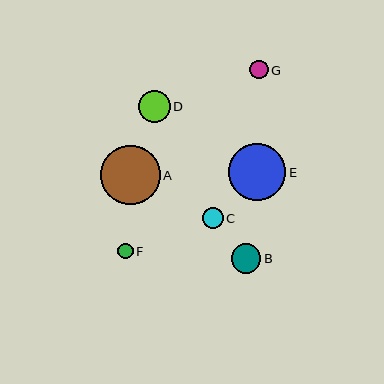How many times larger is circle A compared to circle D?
Circle A is approximately 1.8 times the size of circle D.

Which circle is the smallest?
Circle F is the smallest with a size of approximately 16 pixels.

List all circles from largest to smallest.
From largest to smallest: A, E, D, B, C, G, F.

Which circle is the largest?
Circle A is the largest with a size of approximately 59 pixels.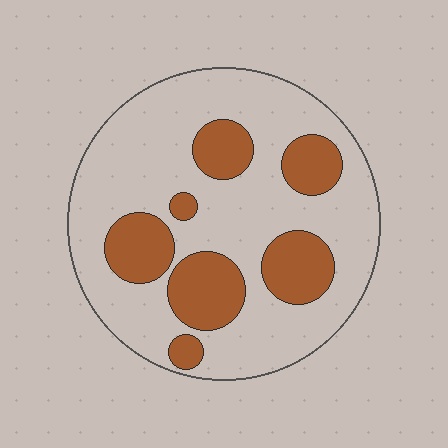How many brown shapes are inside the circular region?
7.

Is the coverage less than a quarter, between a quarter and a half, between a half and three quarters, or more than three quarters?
Between a quarter and a half.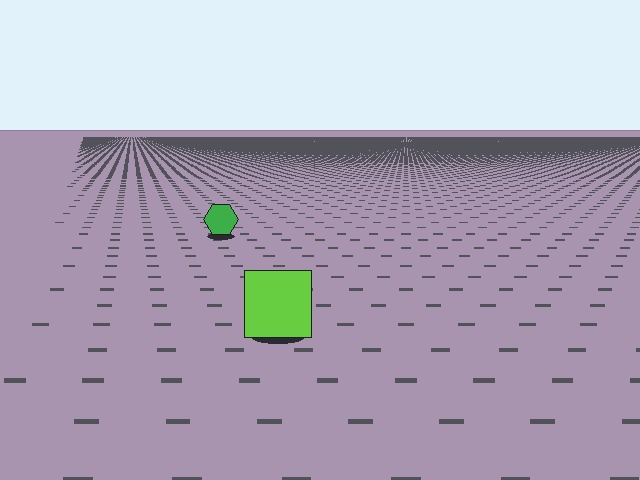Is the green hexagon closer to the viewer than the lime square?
No. The lime square is closer — you can tell from the texture gradient: the ground texture is coarser near it.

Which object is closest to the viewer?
The lime square is closest. The texture marks near it are larger and more spread out.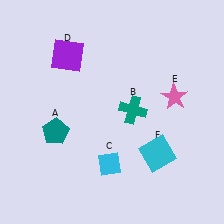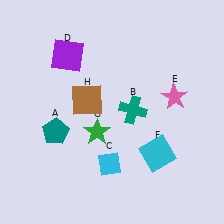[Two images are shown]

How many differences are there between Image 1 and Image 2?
There are 2 differences between the two images.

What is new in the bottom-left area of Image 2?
A green star (G) was added in the bottom-left area of Image 2.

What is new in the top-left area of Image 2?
A brown square (H) was added in the top-left area of Image 2.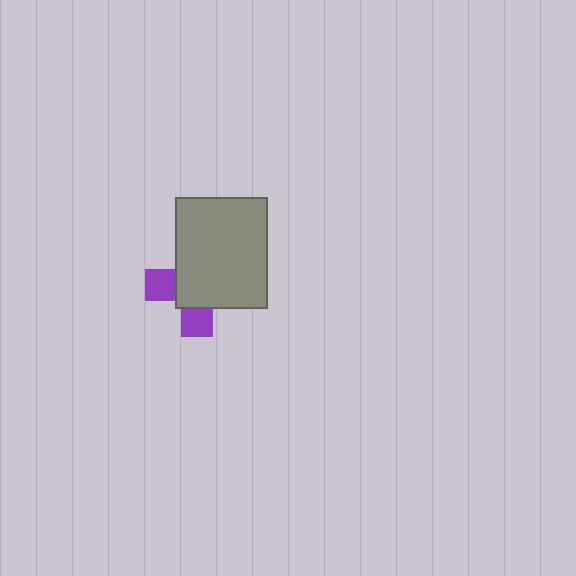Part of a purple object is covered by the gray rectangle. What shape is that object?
It is a cross.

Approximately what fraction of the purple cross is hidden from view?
Roughly 67% of the purple cross is hidden behind the gray rectangle.